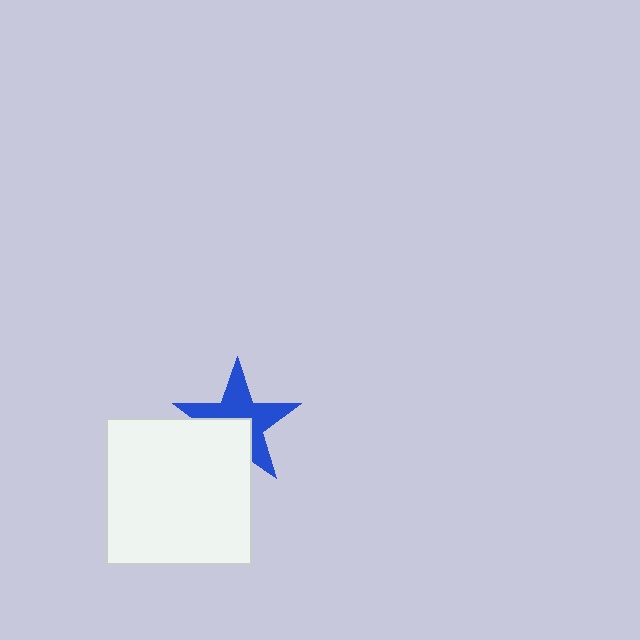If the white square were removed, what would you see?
You would see the complete blue star.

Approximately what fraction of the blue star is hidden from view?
Roughly 39% of the blue star is hidden behind the white square.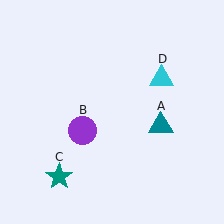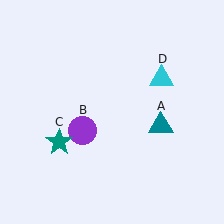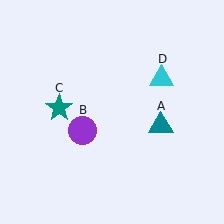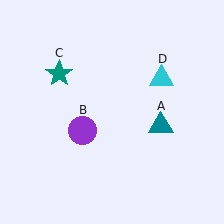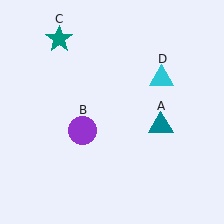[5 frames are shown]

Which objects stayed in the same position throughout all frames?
Teal triangle (object A) and purple circle (object B) and cyan triangle (object D) remained stationary.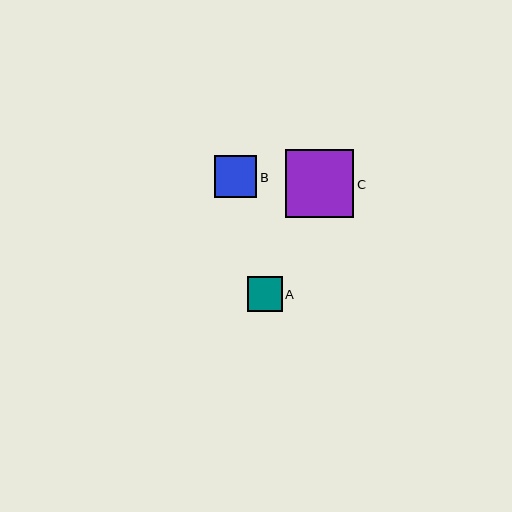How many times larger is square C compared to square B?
Square C is approximately 1.6 times the size of square B.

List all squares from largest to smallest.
From largest to smallest: C, B, A.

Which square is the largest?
Square C is the largest with a size of approximately 68 pixels.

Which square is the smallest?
Square A is the smallest with a size of approximately 35 pixels.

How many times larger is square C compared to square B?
Square C is approximately 1.6 times the size of square B.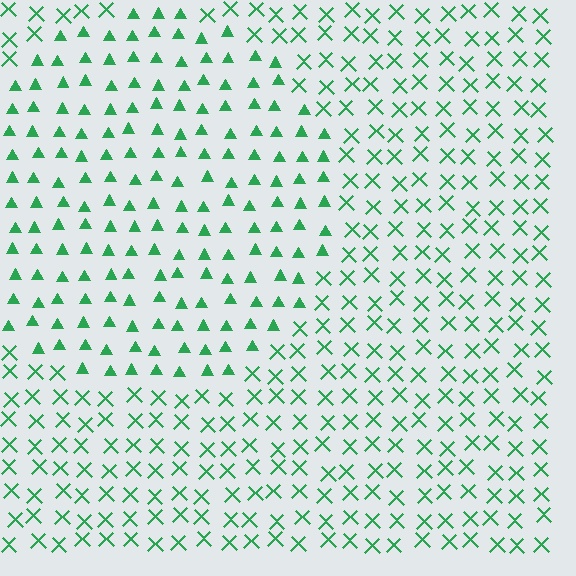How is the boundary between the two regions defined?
The boundary is defined by a change in element shape: triangles inside vs. X marks outside. All elements share the same color and spacing.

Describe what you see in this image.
The image is filled with small green elements arranged in a uniform grid. A circle-shaped region contains triangles, while the surrounding area contains X marks. The boundary is defined purely by the change in element shape.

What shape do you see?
I see a circle.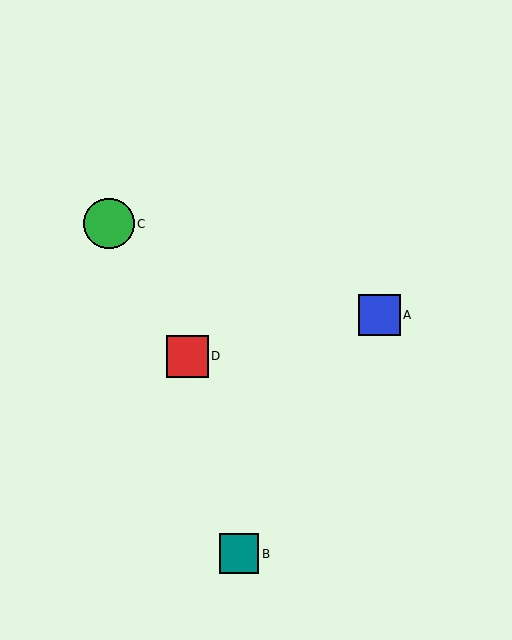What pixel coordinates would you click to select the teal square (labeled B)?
Click at (239, 554) to select the teal square B.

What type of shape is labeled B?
Shape B is a teal square.